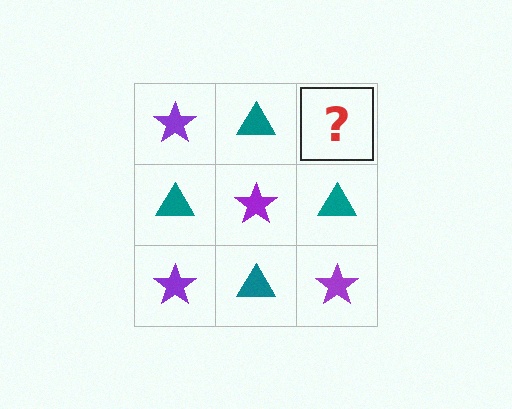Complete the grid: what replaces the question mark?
The question mark should be replaced with a purple star.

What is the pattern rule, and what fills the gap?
The rule is that it alternates purple star and teal triangle in a checkerboard pattern. The gap should be filled with a purple star.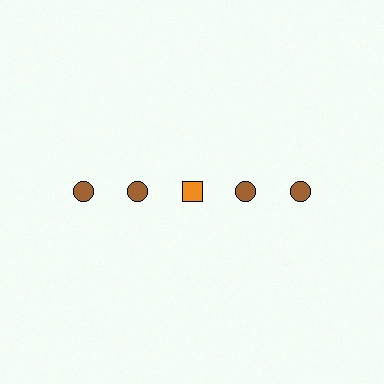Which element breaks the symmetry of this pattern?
The orange square in the top row, center column breaks the symmetry. All other shapes are brown circles.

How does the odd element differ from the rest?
It differs in both color (orange instead of brown) and shape (square instead of circle).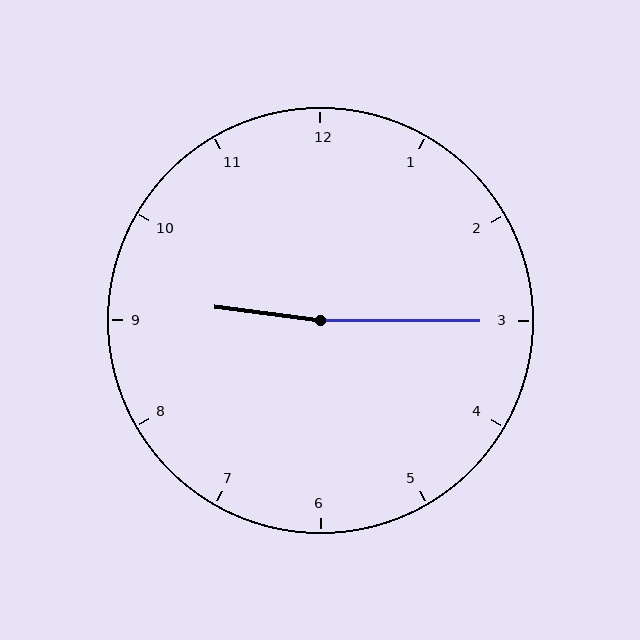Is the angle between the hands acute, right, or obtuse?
It is obtuse.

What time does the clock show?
9:15.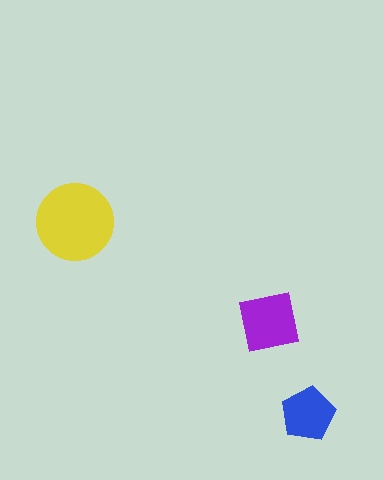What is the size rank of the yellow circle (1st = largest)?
1st.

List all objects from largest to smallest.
The yellow circle, the purple square, the blue pentagon.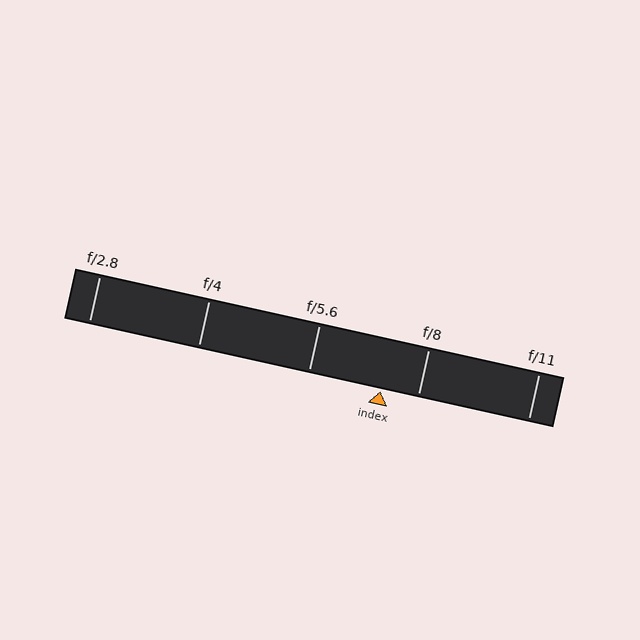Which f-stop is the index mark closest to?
The index mark is closest to f/8.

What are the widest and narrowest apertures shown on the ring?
The widest aperture shown is f/2.8 and the narrowest is f/11.